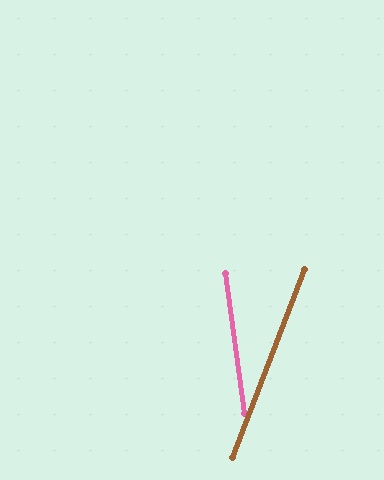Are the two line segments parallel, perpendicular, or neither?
Neither parallel nor perpendicular — they differ by about 29°.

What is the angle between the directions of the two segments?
Approximately 29 degrees.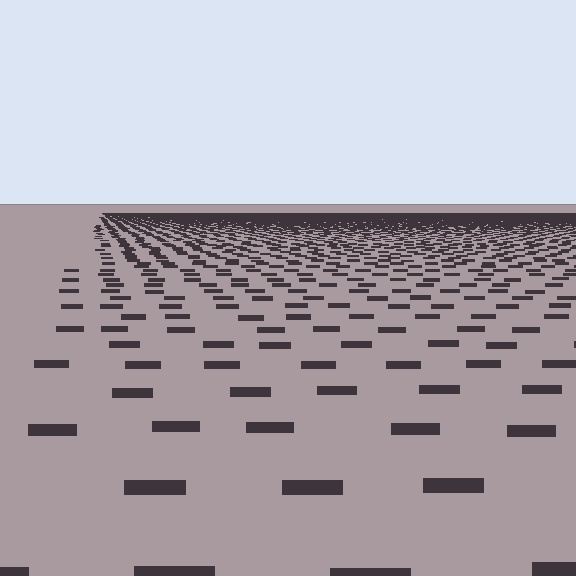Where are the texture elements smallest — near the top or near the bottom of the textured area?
Near the top.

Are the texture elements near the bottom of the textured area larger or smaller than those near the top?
Larger. Near the bottom, elements are closer to the viewer and appear at a bigger on-screen size.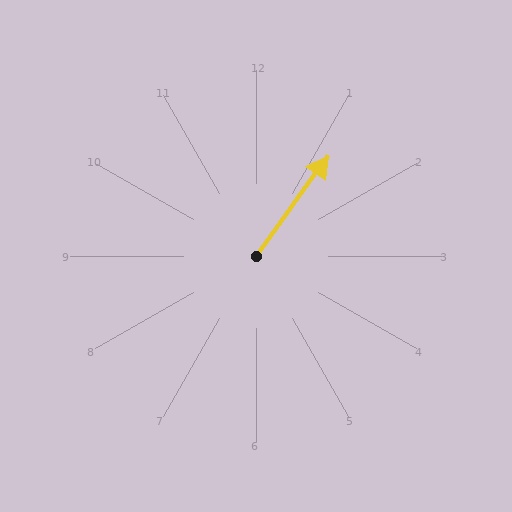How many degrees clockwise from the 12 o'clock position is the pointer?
Approximately 36 degrees.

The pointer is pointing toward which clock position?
Roughly 1 o'clock.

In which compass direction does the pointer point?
Northeast.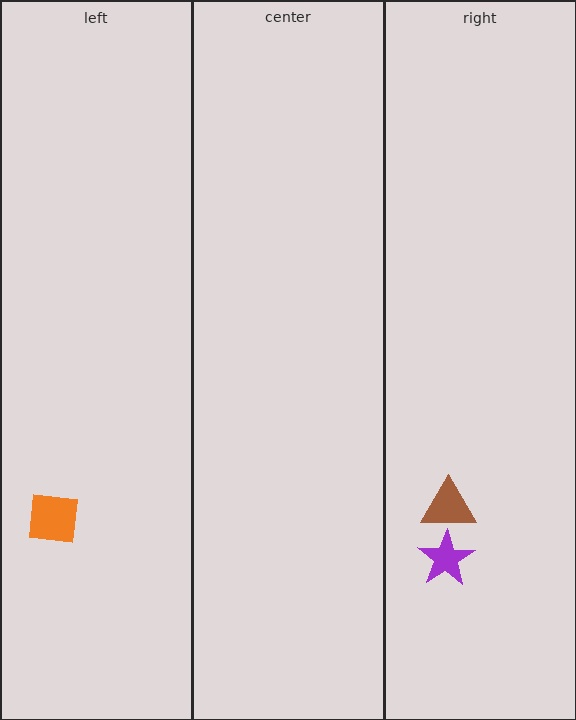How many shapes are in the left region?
1.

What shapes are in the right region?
The purple star, the brown triangle.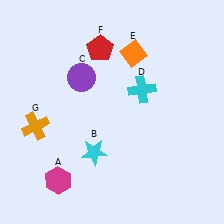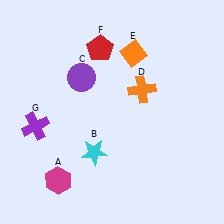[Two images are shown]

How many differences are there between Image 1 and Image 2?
There are 2 differences between the two images.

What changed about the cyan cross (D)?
In Image 1, D is cyan. In Image 2, it changed to orange.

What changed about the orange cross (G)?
In Image 1, G is orange. In Image 2, it changed to purple.